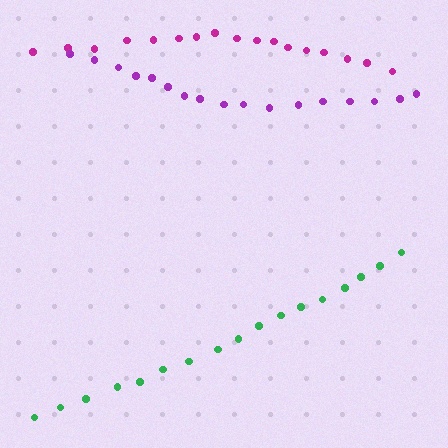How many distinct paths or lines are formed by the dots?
There are 3 distinct paths.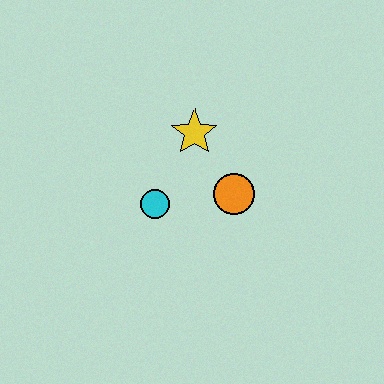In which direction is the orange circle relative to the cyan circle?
The orange circle is to the right of the cyan circle.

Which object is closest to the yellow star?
The orange circle is closest to the yellow star.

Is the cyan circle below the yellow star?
Yes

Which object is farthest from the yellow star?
The cyan circle is farthest from the yellow star.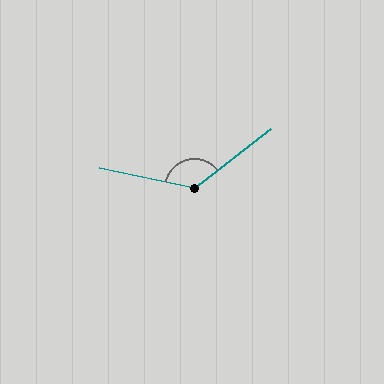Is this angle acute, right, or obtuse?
It is obtuse.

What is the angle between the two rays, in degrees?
Approximately 130 degrees.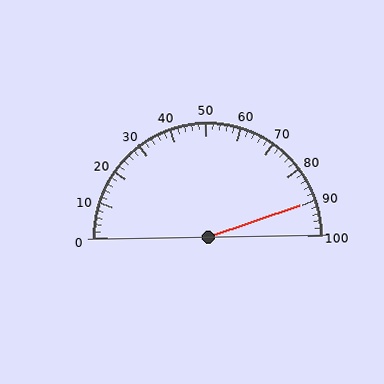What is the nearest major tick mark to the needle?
The nearest major tick mark is 90.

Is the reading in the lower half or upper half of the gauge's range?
The reading is in the upper half of the range (0 to 100).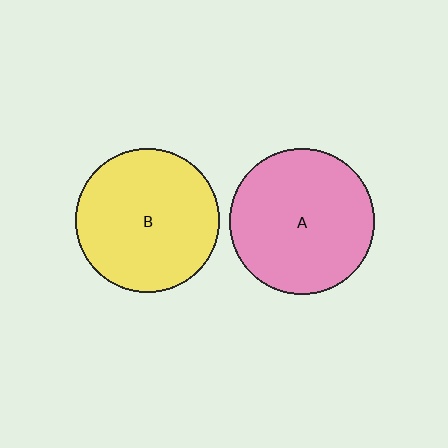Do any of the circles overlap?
No, none of the circles overlap.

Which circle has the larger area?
Circle A (pink).